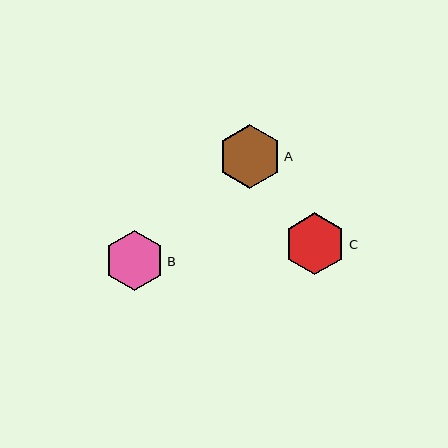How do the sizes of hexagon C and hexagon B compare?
Hexagon C and hexagon B are approximately the same size.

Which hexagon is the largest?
Hexagon A is the largest with a size of approximately 64 pixels.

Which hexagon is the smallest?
Hexagon B is the smallest with a size of approximately 60 pixels.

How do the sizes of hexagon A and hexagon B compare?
Hexagon A and hexagon B are approximately the same size.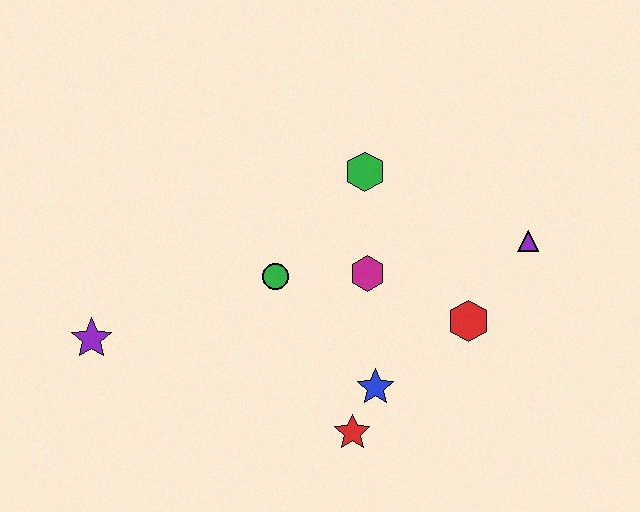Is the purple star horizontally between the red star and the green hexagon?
No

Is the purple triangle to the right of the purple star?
Yes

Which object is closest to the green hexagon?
The magenta hexagon is closest to the green hexagon.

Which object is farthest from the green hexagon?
The purple star is farthest from the green hexagon.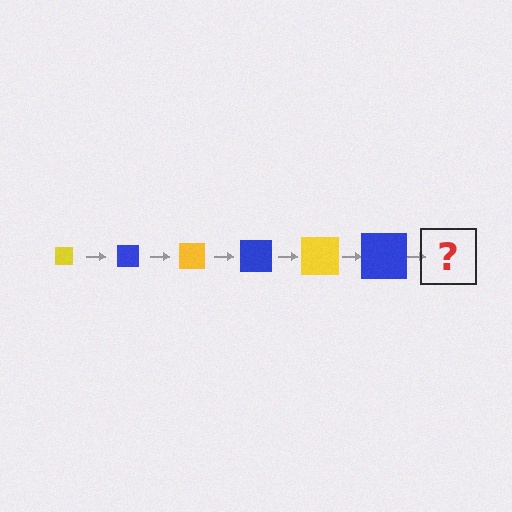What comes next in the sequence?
The next element should be a yellow square, larger than the previous one.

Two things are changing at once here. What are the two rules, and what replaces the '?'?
The two rules are that the square grows larger each step and the color cycles through yellow and blue. The '?' should be a yellow square, larger than the previous one.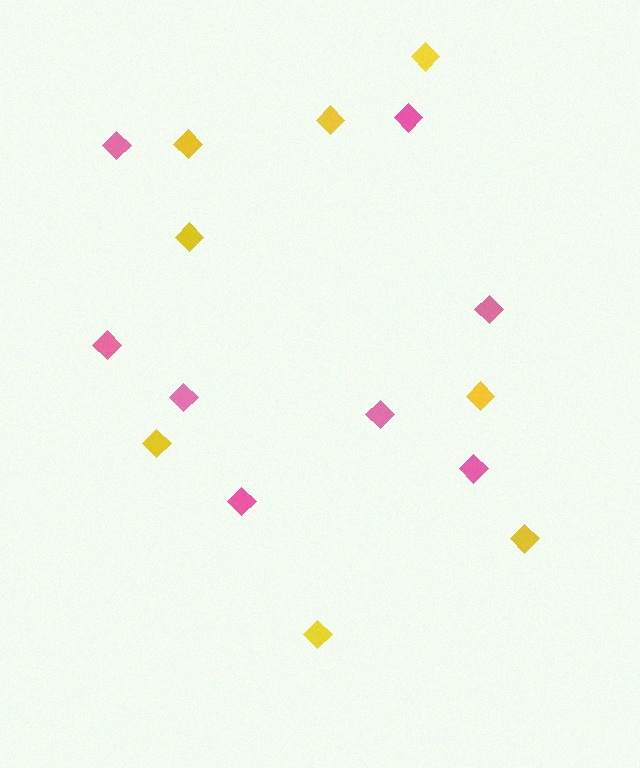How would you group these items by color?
There are 2 groups: one group of yellow diamonds (8) and one group of pink diamonds (8).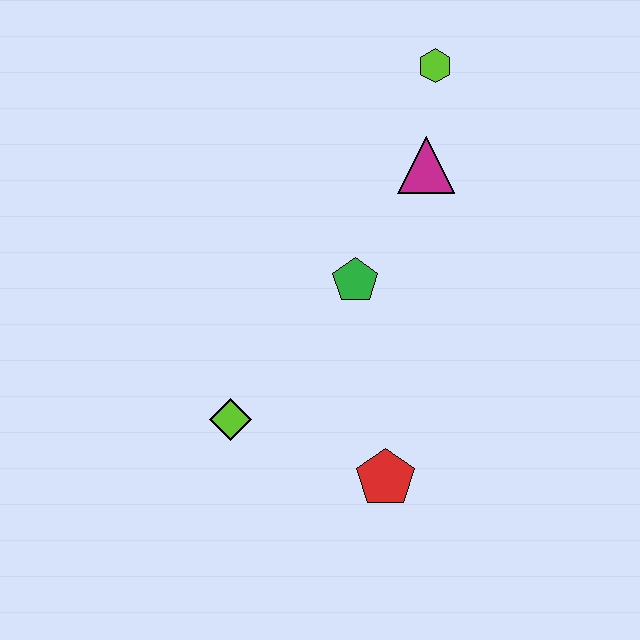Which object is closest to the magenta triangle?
The lime hexagon is closest to the magenta triangle.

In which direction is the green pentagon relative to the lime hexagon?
The green pentagon is below the lime hexagon.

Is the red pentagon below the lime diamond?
Yes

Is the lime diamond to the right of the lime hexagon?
No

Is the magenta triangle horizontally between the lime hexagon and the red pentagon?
Yes